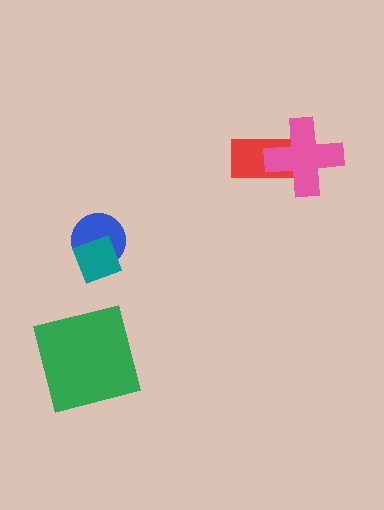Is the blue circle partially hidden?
Yes, it is partially covered by another shape.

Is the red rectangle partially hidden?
Yes, it is partially covered by another shape.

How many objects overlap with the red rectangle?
1 object overlaps with the red rectangle.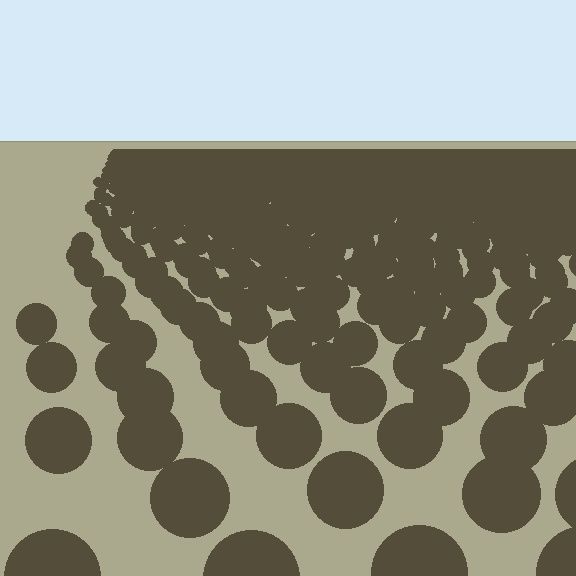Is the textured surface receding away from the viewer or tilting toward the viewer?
The surface is receding away from the viewer. Texture elements get smaller and denser toward the top.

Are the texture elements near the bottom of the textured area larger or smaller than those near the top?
Larger. Near the bottom, elements are closer to the viewer and appear at a bigger on-screen size.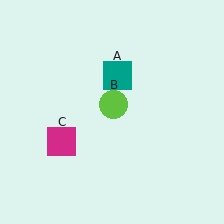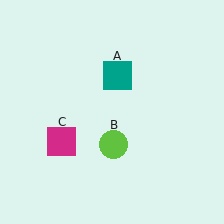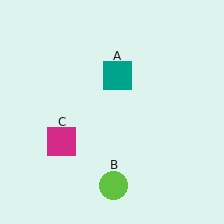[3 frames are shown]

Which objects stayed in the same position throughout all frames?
Teal square (object A) and magenta square (object C) remained stationary.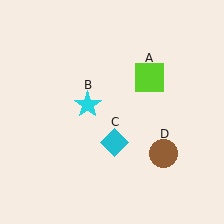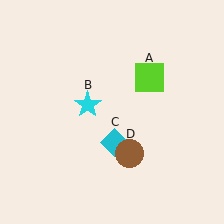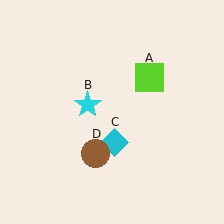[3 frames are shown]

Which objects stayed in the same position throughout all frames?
Lime square (object A) and cyan star (object B) and cyan diamond (object C) remained stationary.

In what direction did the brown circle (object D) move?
The brown circle (object D) moved left.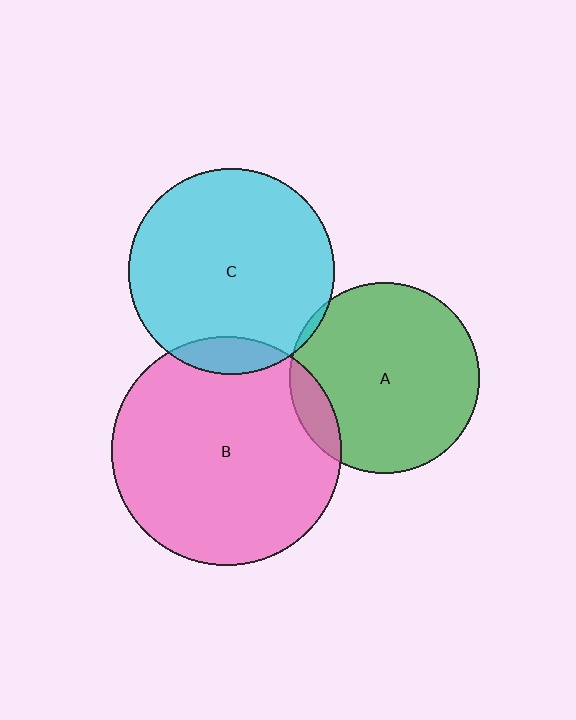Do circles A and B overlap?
Yes.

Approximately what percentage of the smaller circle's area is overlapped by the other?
Approximately 10%.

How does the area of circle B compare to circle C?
Approximately 1.2 times.